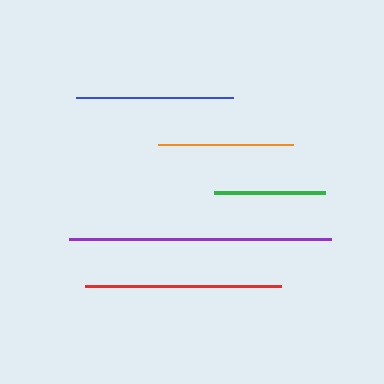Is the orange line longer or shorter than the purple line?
The purple line is longer than the orange line.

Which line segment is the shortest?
The green line is the shortest at approximately 111 pixels.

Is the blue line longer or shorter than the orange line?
The blue line is longer than the orange line.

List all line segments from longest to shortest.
From longest to shortest: purple, red, blue, orange, green.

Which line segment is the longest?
The purple line is the longest at approximately 261 pixels.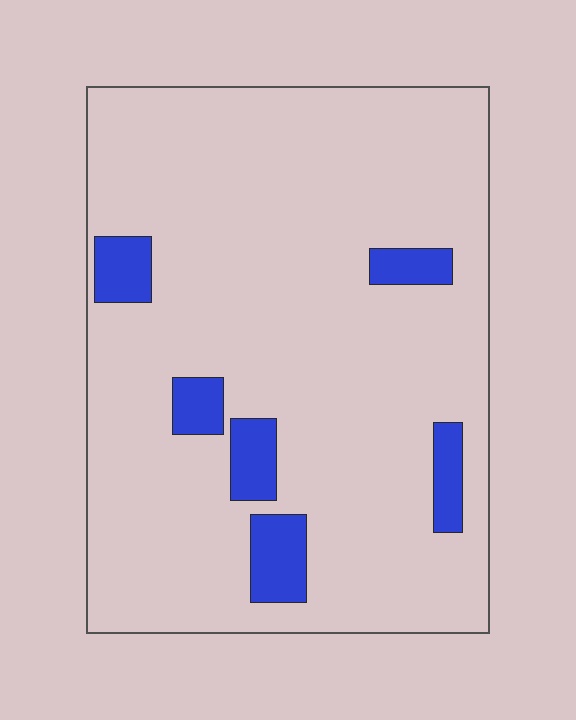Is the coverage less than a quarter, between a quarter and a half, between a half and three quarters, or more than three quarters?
Less than a quarter.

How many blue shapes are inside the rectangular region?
6.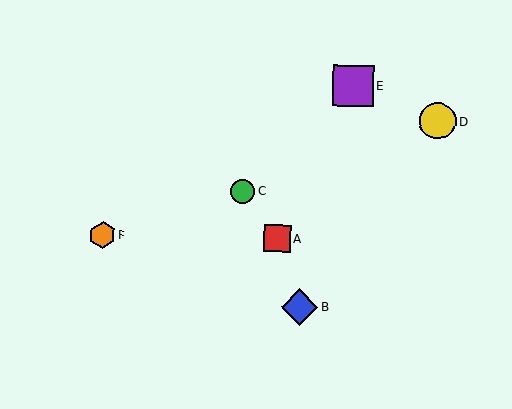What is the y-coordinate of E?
Object E is at y≈86.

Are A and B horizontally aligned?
No, A is at y≈239 and B is at y≈307.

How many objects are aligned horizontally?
2 objects (A, F) are aligned horizontally.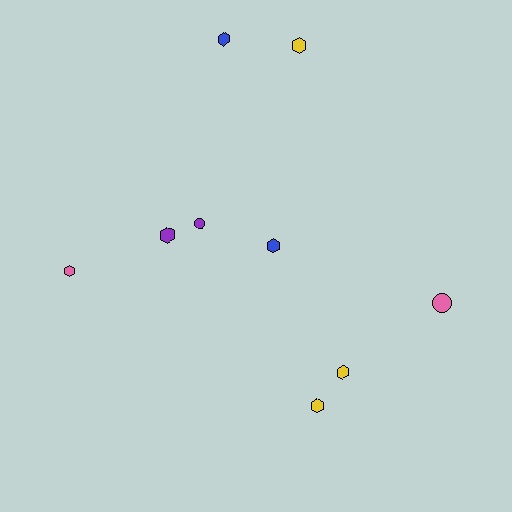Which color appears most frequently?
Yellow, with 3 objects.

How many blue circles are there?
There are no blue circles.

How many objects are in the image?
There are 9 objects.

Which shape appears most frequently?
Hexagon, with 7 objects.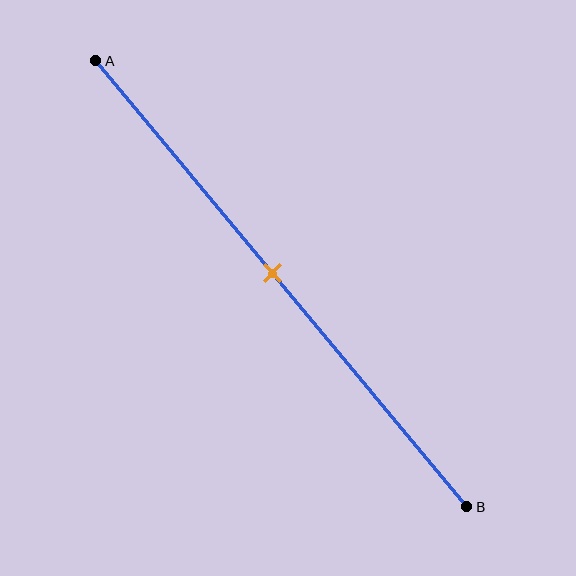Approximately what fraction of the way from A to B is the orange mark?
The orange mark is approximately 50% of the way from A to B.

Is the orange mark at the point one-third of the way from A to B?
No, the mark is at about 50% from A, not at the 33% one-third point.